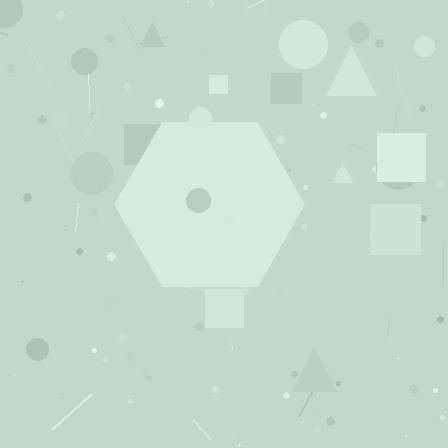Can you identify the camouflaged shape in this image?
The camouflaged shape is a hexagon.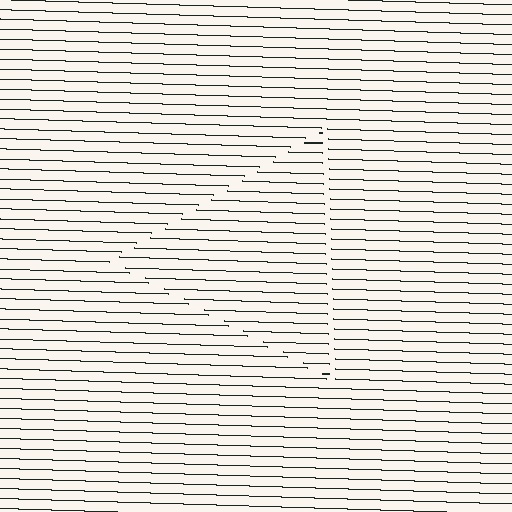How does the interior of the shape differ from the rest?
The interior of the shape contains the same grating, shifted by half a period — the contour is defined by the phase discontinuity where line-ends from the inner and outer gratings abut.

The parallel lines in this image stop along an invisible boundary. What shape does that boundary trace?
An illusory triangle. The interior of the shape contains the same grating, shifted by half a period — the contour is defined by the phase discontinuity where line-ends from the inner and outer gratings abut.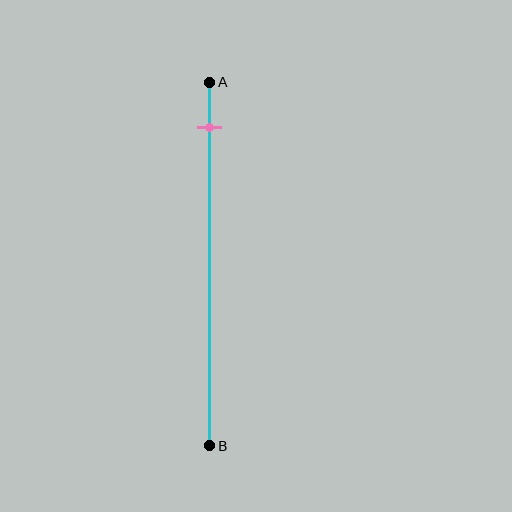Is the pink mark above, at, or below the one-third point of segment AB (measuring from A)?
The pink mark is above the one-third point of segment AB.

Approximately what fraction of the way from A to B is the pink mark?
The pink mark is approximately 15% of the way from A to B.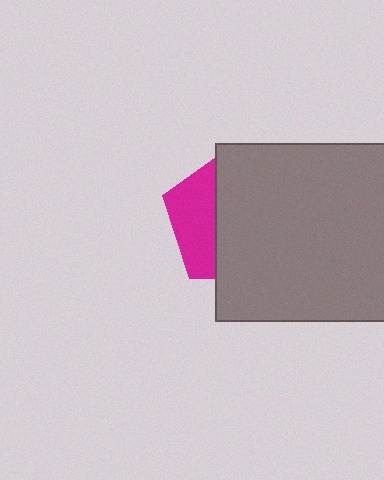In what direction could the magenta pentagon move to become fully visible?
The magenta pentagon could move left. That would shift it out from behind the gray square entirely.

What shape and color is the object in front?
The object in front is a gray square.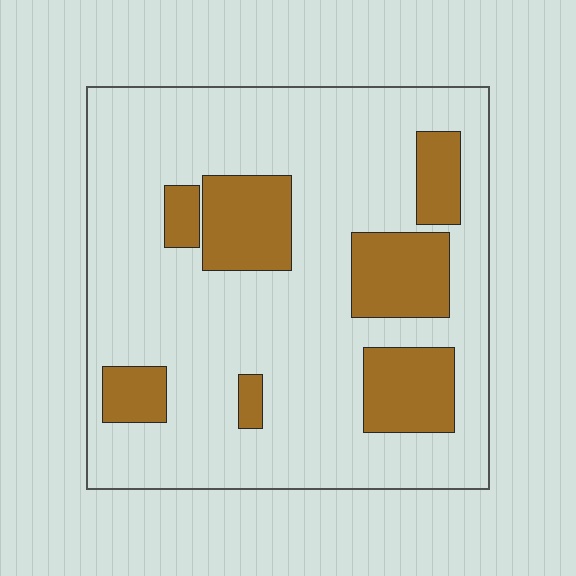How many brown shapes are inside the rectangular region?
7.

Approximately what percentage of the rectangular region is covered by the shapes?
Approximately 20%.